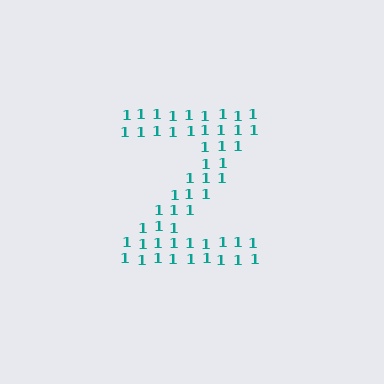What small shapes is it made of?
It is made of small digit 1's.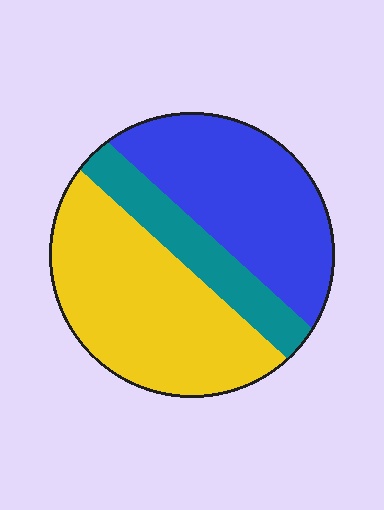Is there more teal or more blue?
Blue.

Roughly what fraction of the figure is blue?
Blue takes up about three eighths (3/8) of the figure.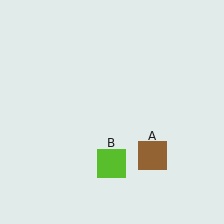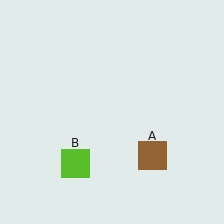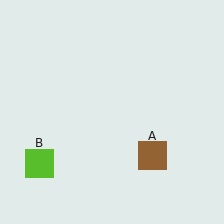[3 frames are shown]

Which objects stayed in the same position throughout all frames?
Brown square (object A) remained stationary.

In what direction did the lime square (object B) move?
The lime square (object B) moved left.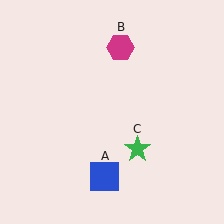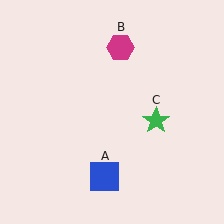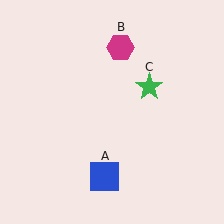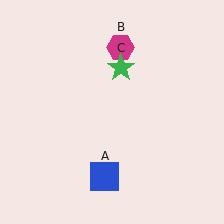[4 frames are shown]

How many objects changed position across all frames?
1 object changed position: green star (object C).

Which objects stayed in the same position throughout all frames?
Blue square (object A) and magenta hexagon (object B) remained stationary.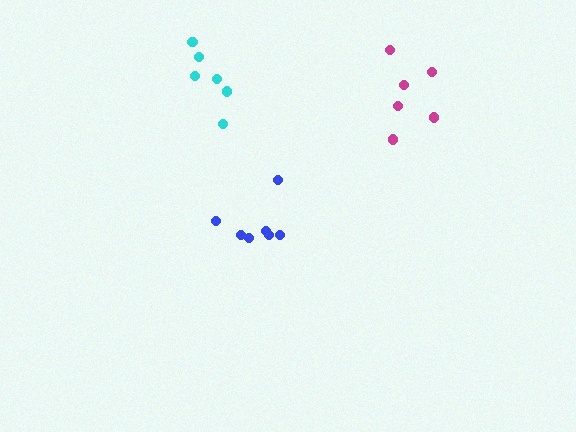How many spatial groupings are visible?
There are 3 spatial groupings.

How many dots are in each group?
Group 1: 6 dots, Group 2: 7 dots, Group 3: 6 dots (19 total).